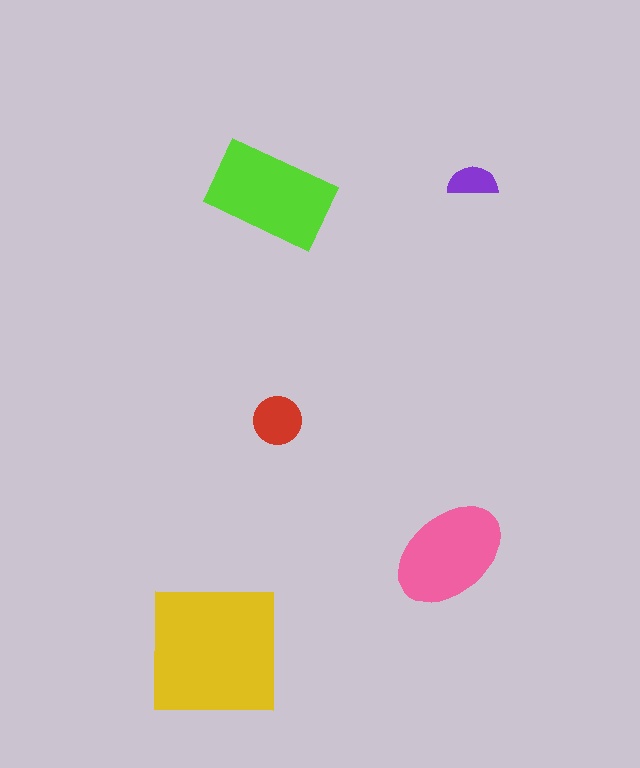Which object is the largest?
The yellow square.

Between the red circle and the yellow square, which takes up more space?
The yellow square.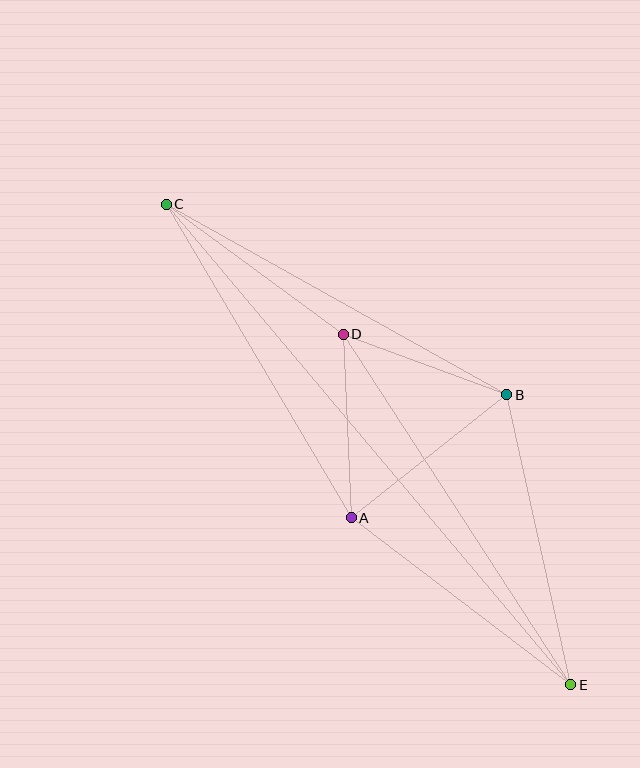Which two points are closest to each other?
Points B and D are closest to each other.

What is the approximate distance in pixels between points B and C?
The distance between B and C is approximately 390 pixels.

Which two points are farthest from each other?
Points C and E are farthest from each other.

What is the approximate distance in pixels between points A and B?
The distance between A and B is approximately 198 pixels.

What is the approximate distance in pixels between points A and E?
The distance between A and E is approximately 276 pixels.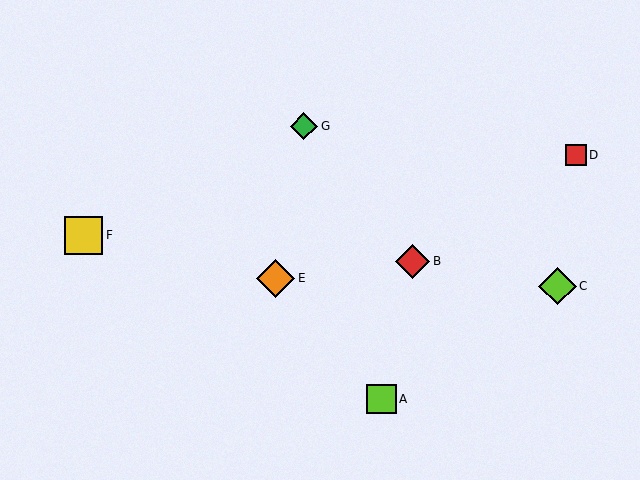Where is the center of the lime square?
The center of the lime square is at (382, 399).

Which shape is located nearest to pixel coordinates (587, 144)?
The red square (labeled D) at (576, 155) is nearest to that location.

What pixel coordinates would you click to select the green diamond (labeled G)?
Click at (304, 126) to select the green diamond G.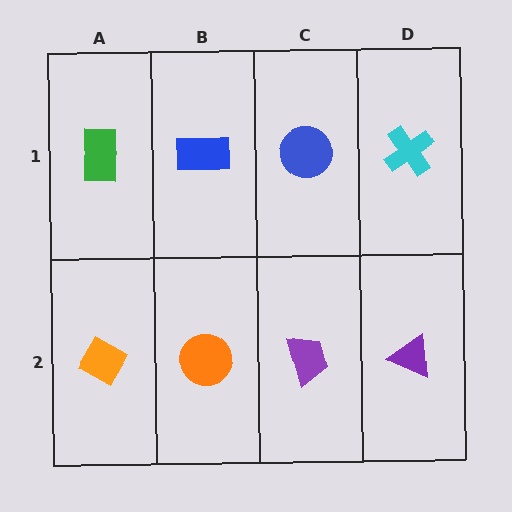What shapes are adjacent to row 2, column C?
A blue circle (row 1, column C), an orange circle (row 2, column B), a purple triangle (row 2, column D).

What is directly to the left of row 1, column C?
A blue rectangle.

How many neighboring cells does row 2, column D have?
2.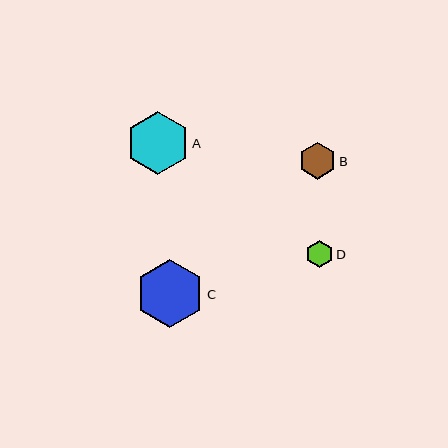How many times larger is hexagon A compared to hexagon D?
Hexagon A is approximately 2.3 times the size of hexagon D.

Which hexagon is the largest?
Hexagon C is the largest with a size of approximately 68 pixels.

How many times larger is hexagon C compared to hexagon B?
Hexagon C is approximately 1.8 times the size of hexagon B.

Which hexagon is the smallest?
Hexagon D is the smallest with a size of approximately 27 pixels.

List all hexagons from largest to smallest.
From largest to smallest: C, A, B, D.